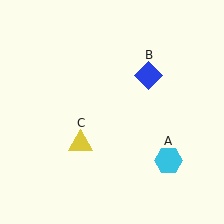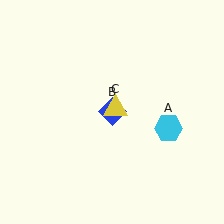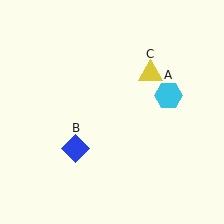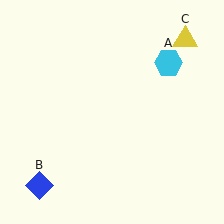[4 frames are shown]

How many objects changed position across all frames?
3 objects changed position: cyan hexagon (object A), blue diamond (object B), yellow triangle (object C).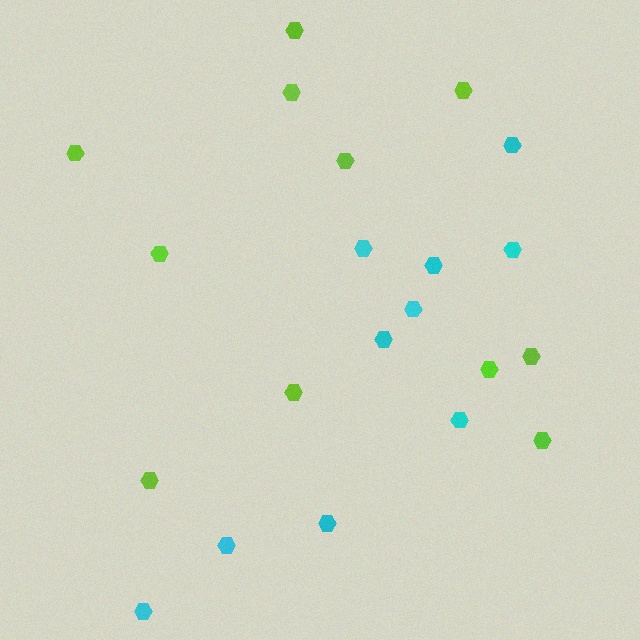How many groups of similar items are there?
There are 2 groups: one group of cyan hexagons (10) and one group of lime hexagons (11).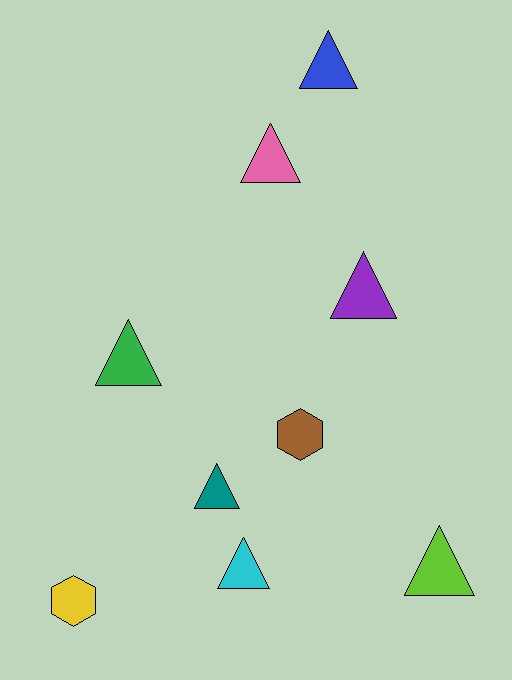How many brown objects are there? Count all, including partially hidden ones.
There is 1 brown object.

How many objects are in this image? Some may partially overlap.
There are 9 objects.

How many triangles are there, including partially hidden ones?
There are 7 triangles.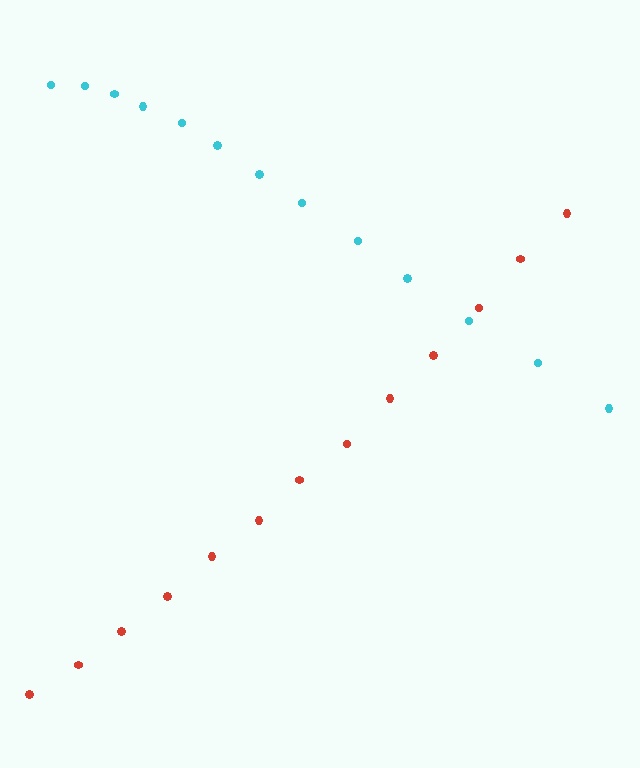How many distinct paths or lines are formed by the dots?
There are 2 distinct paths.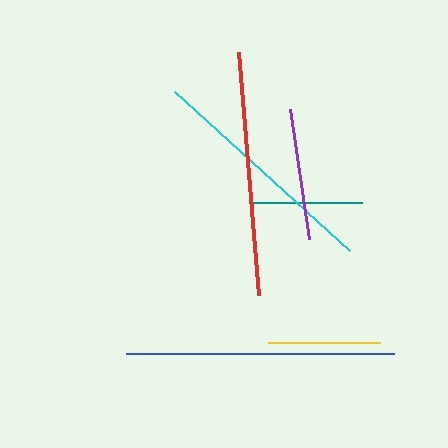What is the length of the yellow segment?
The yellow segment is approximately 111 pixels long.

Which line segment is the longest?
The blue line is the longest at approximately 267 pixels.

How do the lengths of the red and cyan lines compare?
The red and cyan lines are approximately the same length.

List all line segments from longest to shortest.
From longest to shortest: blue, red, cyan, purple, yellow, teal.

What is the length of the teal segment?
The teal segment is approximately 109 pixels long.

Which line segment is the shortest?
The teal line is the shortest at approximately 109 pixels.